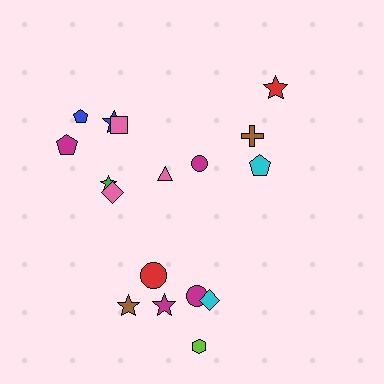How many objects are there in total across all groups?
There are 17 objects.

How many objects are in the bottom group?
There are 8 objects.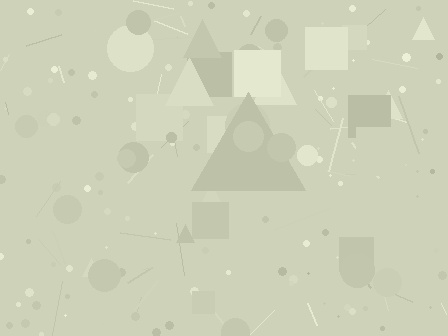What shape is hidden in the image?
A triangle is hidden in the image.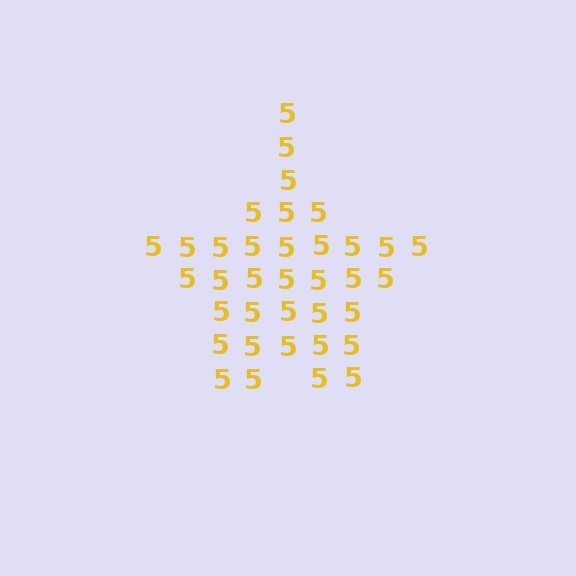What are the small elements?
The small elements are digit 5's.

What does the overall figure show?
The overall figure shows a star.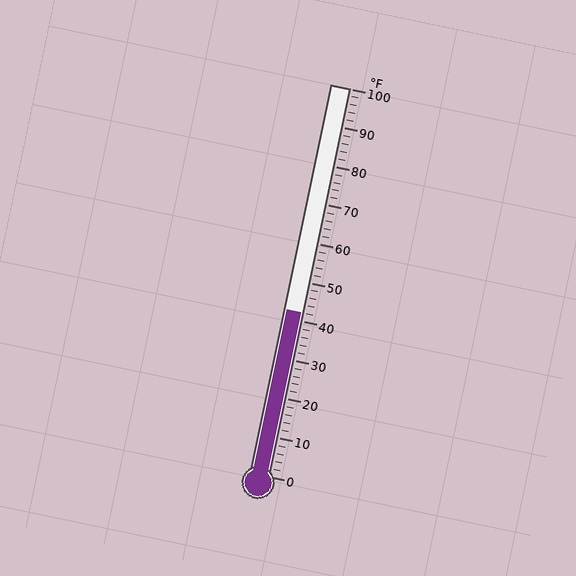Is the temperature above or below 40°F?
The temperature is above 40°F.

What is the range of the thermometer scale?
The thermometer scale ranges from 0°F to 100°F.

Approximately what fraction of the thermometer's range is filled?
The thermometer is filled to approximately 40% of its range.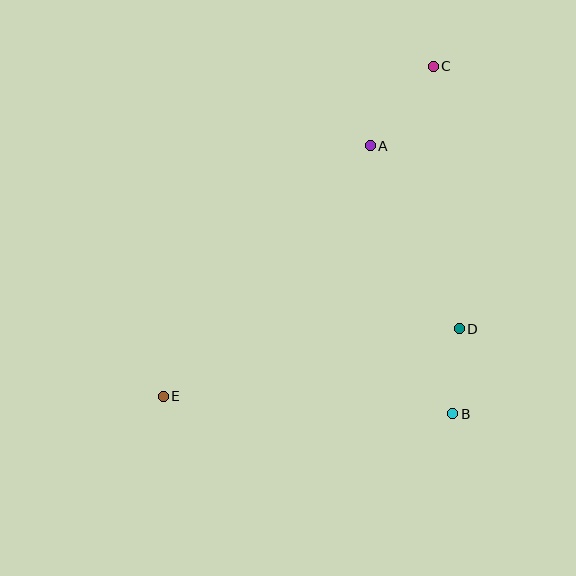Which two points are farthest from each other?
Points C and E are farthest from each other.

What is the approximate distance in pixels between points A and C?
The distance between A and C is approximately 102 pixels.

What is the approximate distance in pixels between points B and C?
The distance between B and C is approximately 348 pixels.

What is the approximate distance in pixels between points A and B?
The distance between A and B is approximately 280 pixels.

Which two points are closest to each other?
Points B and D are closest to each other.